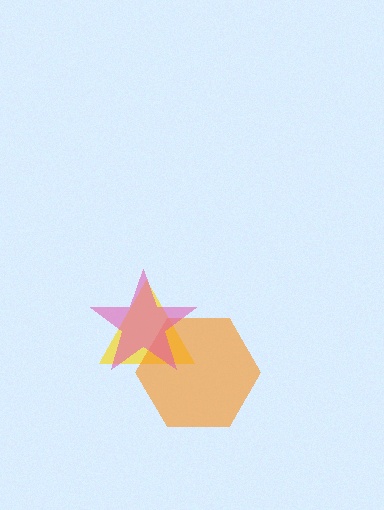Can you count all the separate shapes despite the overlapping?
Yes, there are 3 separate shapes.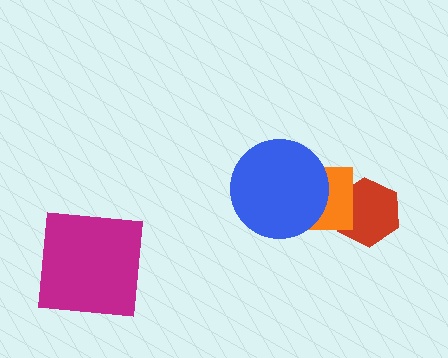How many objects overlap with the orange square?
2 objects overlap with the orange square.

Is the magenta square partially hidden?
No, no other shape covers it.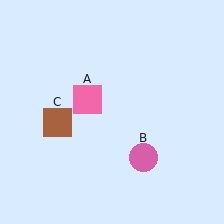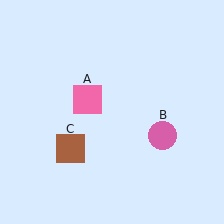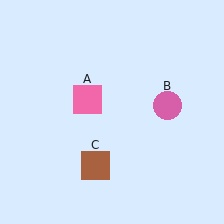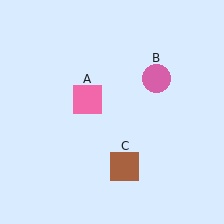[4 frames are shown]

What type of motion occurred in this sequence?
The pink circle (object B), brown square (object C) rotated counterclockwise around the center of the scene.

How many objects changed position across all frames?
2 objects changed position: pink circle (object B), brown square (object C).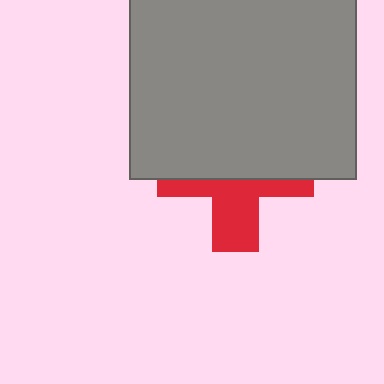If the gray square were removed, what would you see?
You would see the complete red cross.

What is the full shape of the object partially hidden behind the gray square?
The partially hidden object is a red cross.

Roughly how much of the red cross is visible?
A small part of it is visible (roughly 43%).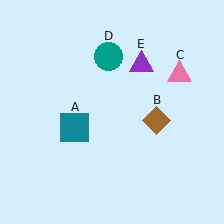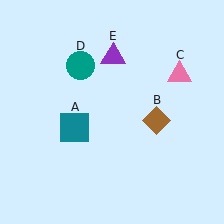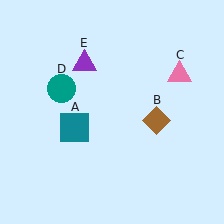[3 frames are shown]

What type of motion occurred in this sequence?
The teal circle (object D), purple triangle (object E) rotated counterclockwise around the center of the scene.